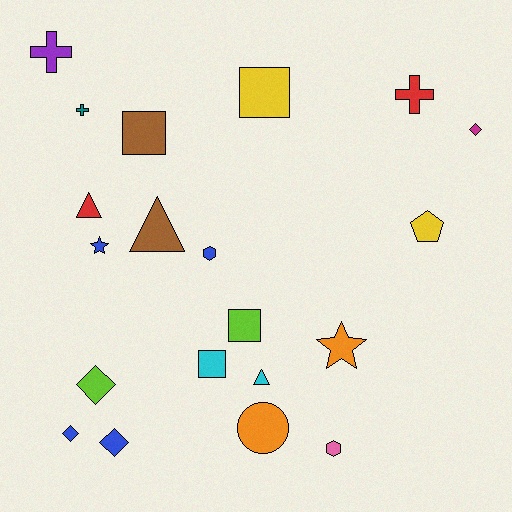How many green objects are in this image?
There are no green objects.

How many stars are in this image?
There are 2 stars.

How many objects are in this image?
There are 20 objects.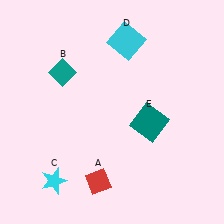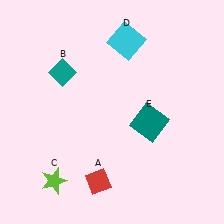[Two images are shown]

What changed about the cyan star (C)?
In Image 1, C is cyan. In Image 2, it changed to lime.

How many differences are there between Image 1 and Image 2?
There is 1 difference between the two images.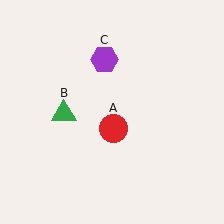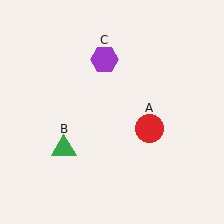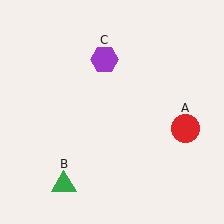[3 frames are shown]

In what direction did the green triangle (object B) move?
The green triangle (object B) moved down.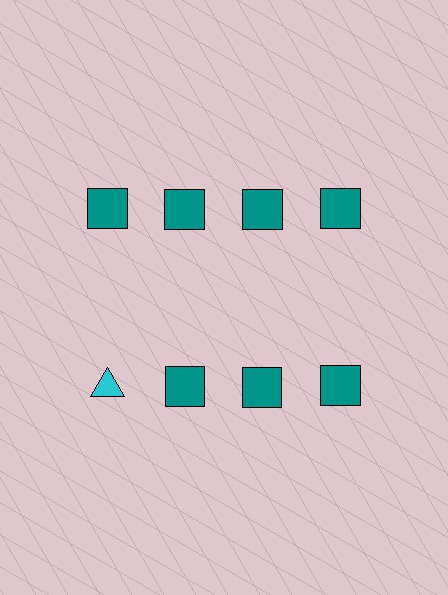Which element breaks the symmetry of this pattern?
The cyan triangle in the second row, leftmost column breaks the symmetry. All other shapes are teal squares.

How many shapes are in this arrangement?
There are 8 shapes arranged in a grid pattern.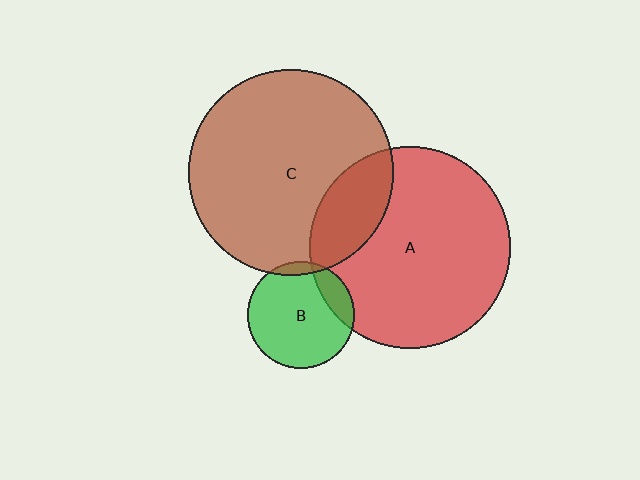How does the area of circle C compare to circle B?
Approximately 3.7 times.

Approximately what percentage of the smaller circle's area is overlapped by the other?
Approximately 15%.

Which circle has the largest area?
Circle C (brown).